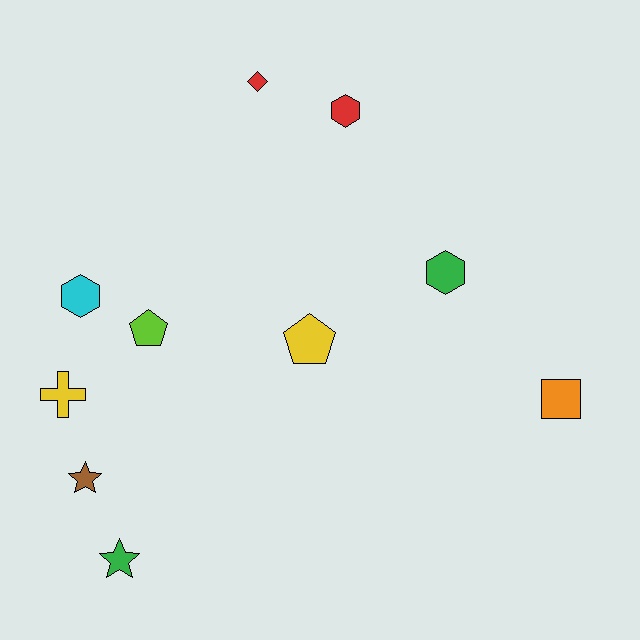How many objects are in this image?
There are 10 objects.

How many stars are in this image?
There are 2 stars.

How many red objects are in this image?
There are 2 red objects.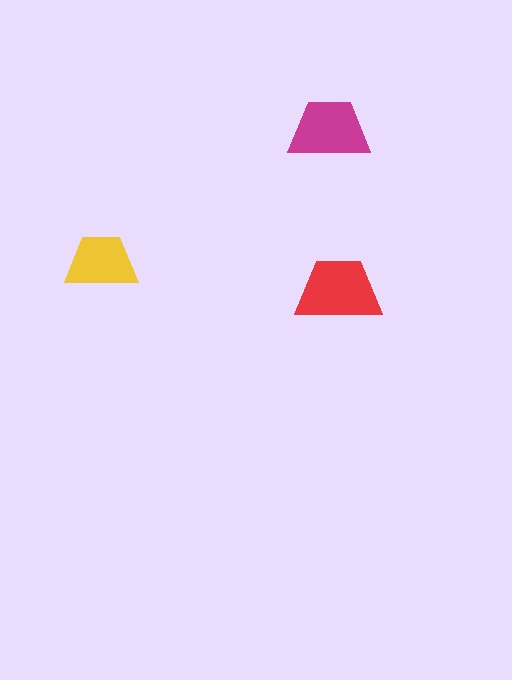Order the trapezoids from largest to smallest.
the red one, the magenta one, the yellow one.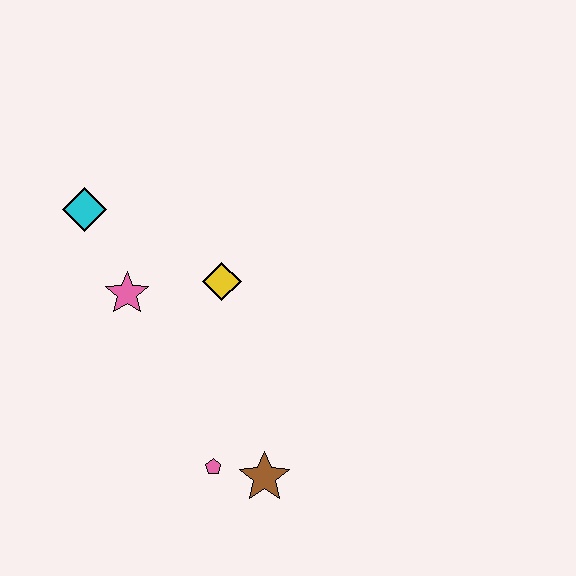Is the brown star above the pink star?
No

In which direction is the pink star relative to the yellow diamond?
The pink star is to the left of the yellow diamond.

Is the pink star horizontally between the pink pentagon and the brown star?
No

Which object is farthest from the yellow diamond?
The brown star is farthest from the yellow diamond.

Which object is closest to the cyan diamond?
The pink star is closest to the cyan diamond.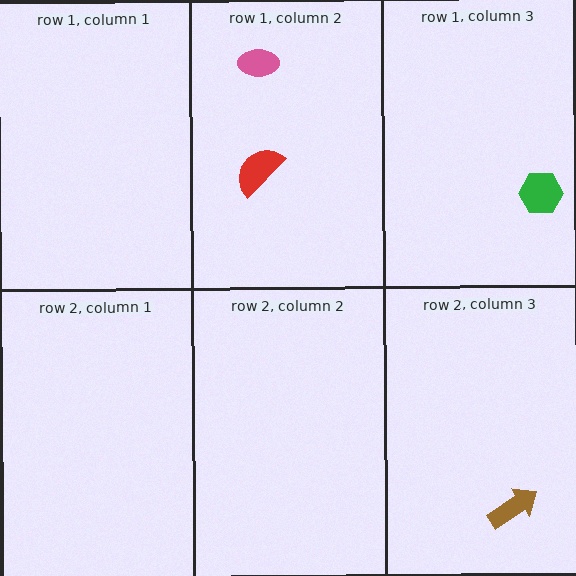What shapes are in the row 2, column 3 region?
The brown arrow.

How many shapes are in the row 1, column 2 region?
2.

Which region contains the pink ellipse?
The row 1, column 2 region.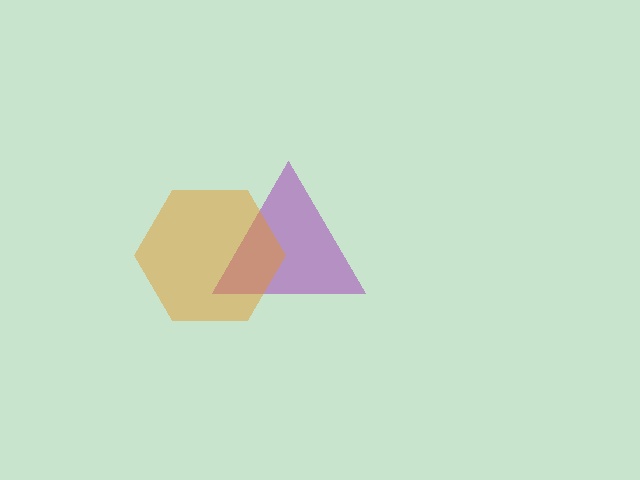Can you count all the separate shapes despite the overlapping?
Yes, there are 2 separate shapes.